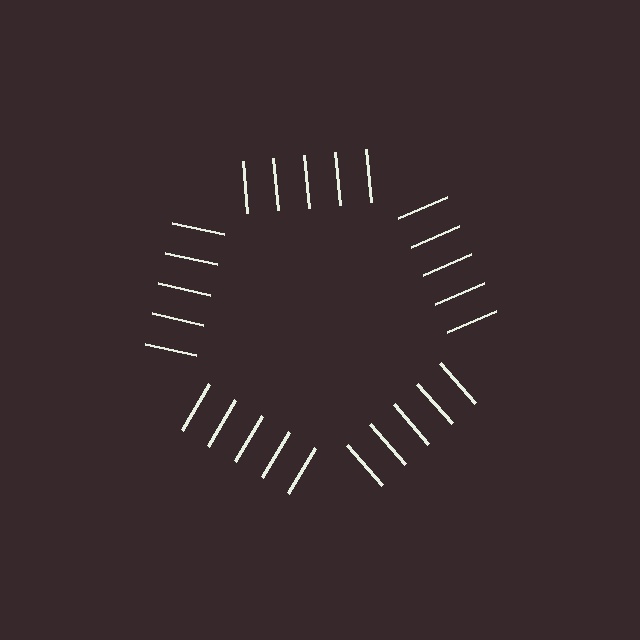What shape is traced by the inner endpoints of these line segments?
An illusory pentagon — the line segments terminate on its edges but no continuous stroke is drawn.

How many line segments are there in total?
25 — 5 along each of the 5 edges.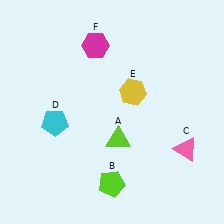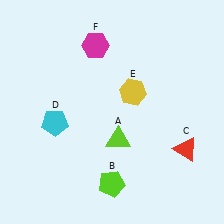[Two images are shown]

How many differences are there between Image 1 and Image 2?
There is 1 difference between the two images.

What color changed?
The triangle (C) changed from pink in Image 1 to red in Image 2.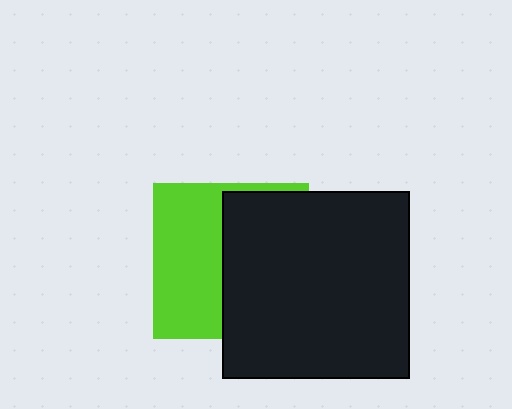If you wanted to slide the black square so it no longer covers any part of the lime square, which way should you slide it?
Slide it right — that is the most direct way to separate the two shapes.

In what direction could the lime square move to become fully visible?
The lime square could move left. That would shift it out from behind the black square entirely.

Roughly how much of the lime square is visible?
About half of it is visible (roughly 46%).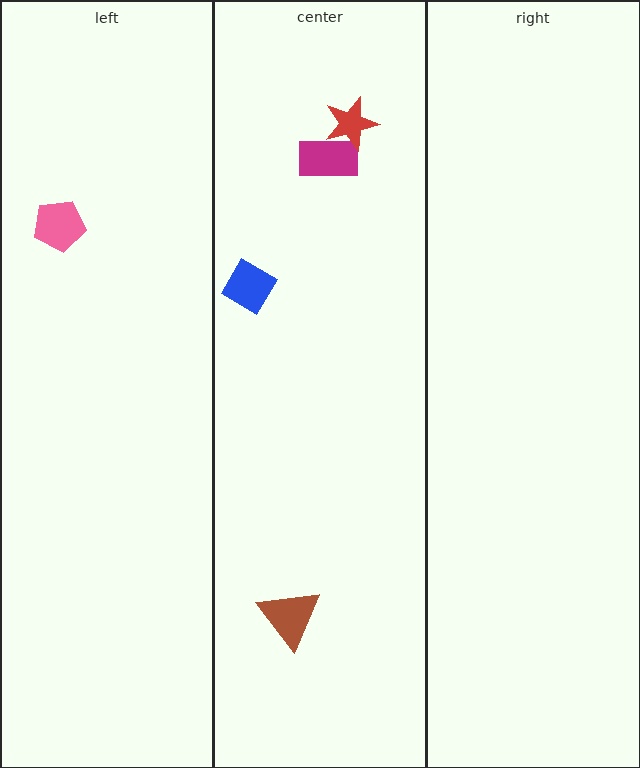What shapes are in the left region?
The pink pentagon.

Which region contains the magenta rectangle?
The center region.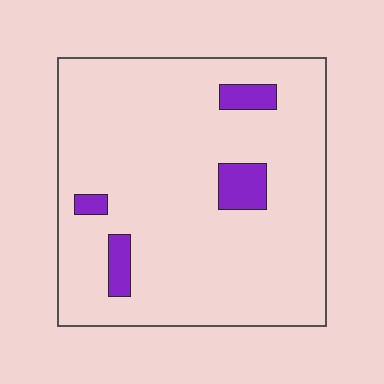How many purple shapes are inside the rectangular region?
4.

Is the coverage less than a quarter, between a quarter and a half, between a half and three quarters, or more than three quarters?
Less than a quarter.